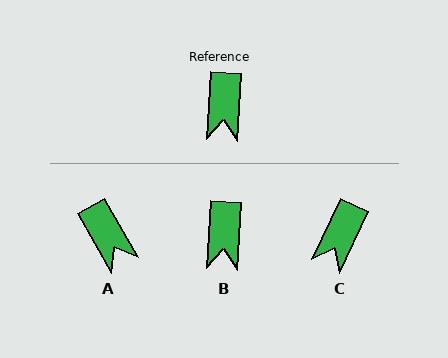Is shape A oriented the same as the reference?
No, it is off by about 33 degrees.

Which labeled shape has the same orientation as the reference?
B.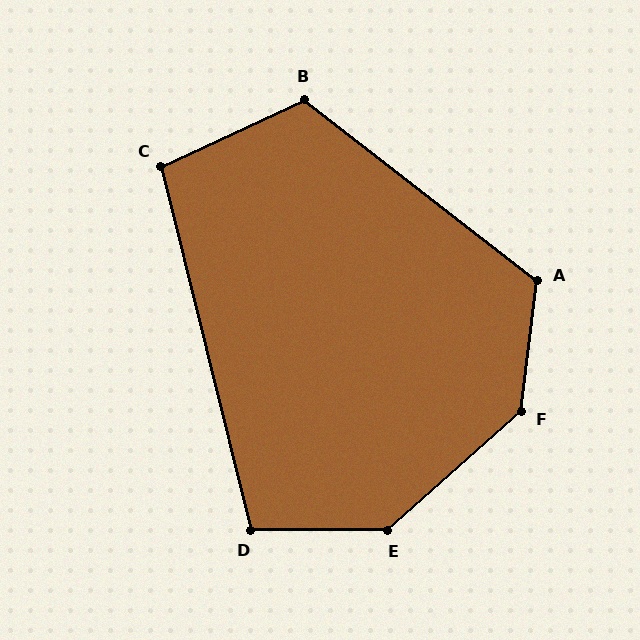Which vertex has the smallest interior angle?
C, at approximately 101 degrees.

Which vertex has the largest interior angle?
F, at approximately 139 degrees.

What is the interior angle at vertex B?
Approximately 117 degrees (obtuse).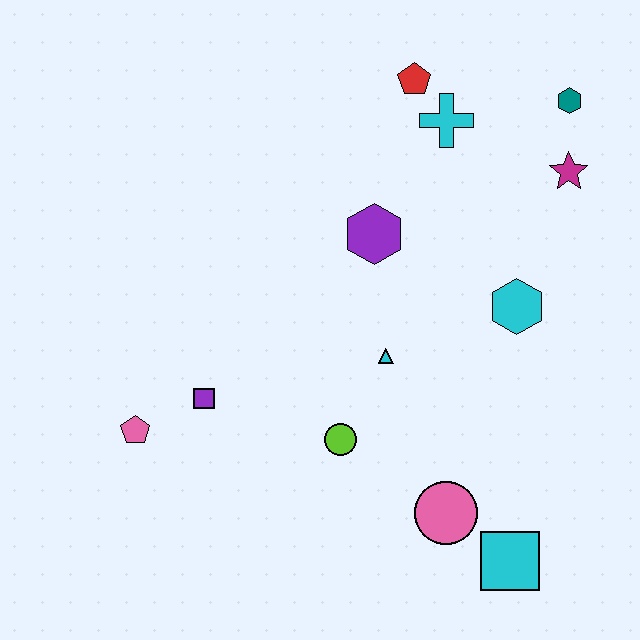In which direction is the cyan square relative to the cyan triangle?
The cyan square is below the cyan triangle.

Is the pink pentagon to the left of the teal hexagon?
Yes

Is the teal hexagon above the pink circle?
Yes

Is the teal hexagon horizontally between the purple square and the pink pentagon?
No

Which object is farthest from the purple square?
The teal hexagon is farthest from the purple square.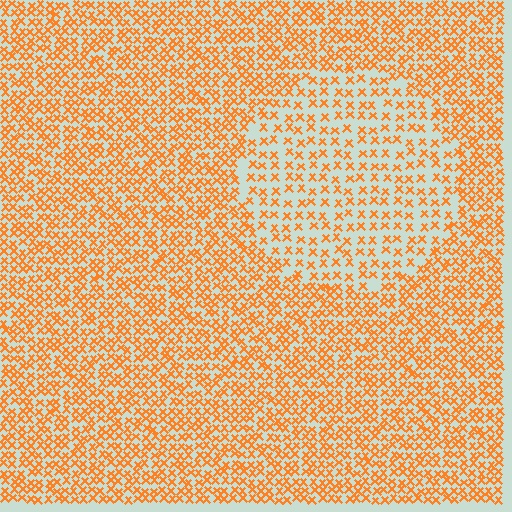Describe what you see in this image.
The image contains small orange elements arranged at two different densities. A circle-shaped region is visible where the elements are less densely packed than the surrounding area.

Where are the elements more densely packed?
The elements are more densely packed outside the circle boundary.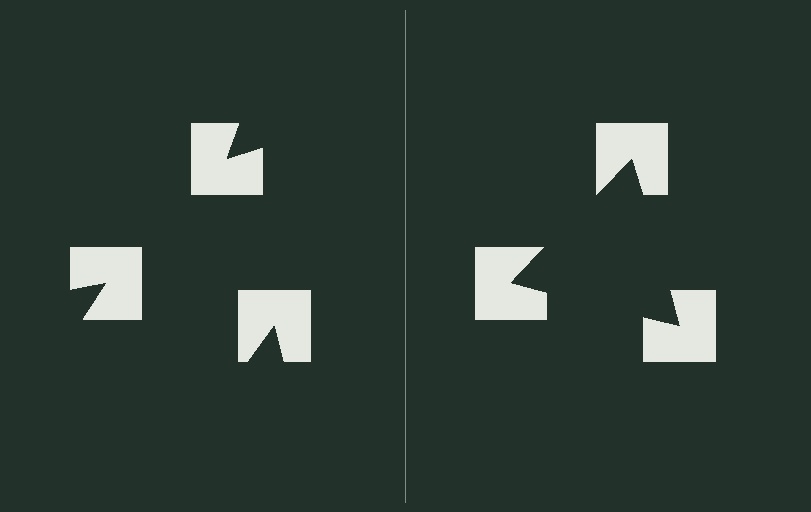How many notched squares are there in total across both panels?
6 — 3 on each side.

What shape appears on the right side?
An illusory triangle.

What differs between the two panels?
The notched squares are positioned identically on both sides; only the wedge orientations differ. On the right they align to a triangle; on the left they are misaligned.